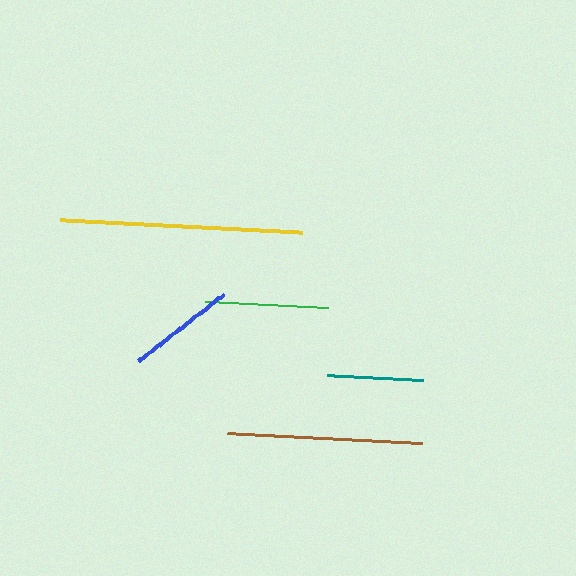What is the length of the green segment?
The green segment is approximately 123 pixels long.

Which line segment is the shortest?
The teal line is the shortest at approximately 97 pixels.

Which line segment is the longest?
The yellow line is the longest at approximately 242 pixels.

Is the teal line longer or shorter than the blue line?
The blue line is longer than the teal line.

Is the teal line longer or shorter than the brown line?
The brown line is longer than the teal line.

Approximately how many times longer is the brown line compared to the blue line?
The brown line is approximately 1.8 times the length of the blue line.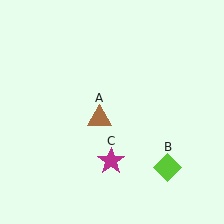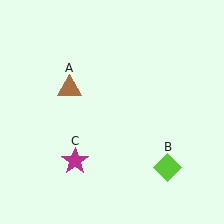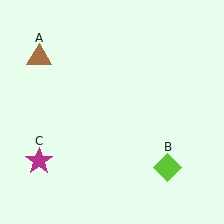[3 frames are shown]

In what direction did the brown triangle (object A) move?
The brown triangle (object A) moved up and to the left.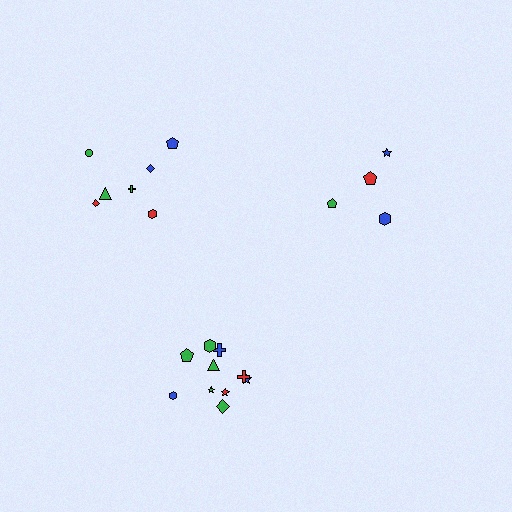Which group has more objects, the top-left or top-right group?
The top-left group.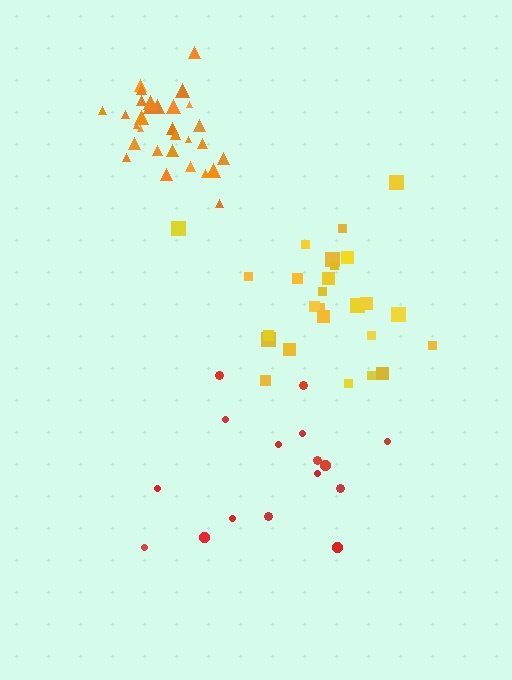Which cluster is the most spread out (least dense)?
Red.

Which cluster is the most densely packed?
Orange.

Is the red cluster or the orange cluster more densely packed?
Orange.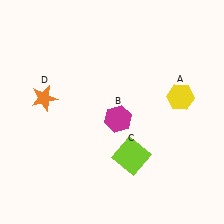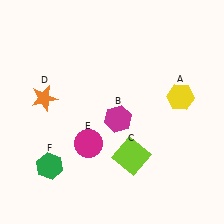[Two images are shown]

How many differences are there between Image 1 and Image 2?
There are 2 differences between the two images.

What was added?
A magenta circle (E), a green hexagon (F) were added in Image 2.